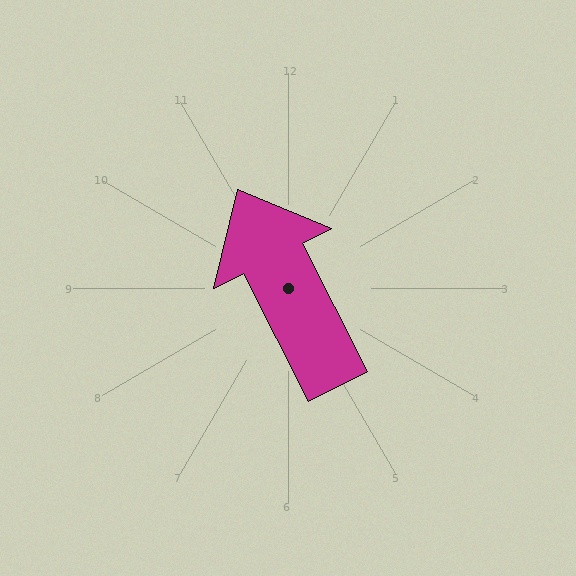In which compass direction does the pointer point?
Northwest.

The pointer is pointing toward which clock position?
Roughly 11 o'clock.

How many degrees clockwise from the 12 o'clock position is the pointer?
Approximately 333 degrees.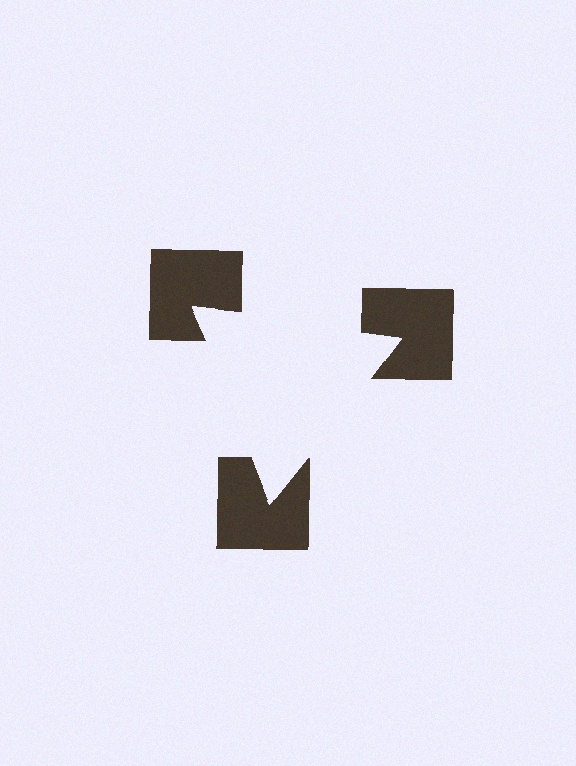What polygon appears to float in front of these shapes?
An illusory triangle — its edges are inferred from the aligned wedge cuts in the notched squares, not physically drawn.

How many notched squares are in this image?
There are 3 — one at each vertex of the illusory triangle.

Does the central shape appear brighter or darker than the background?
It typically appears slightly brighter than the background, even though no actual brightness change is drawn.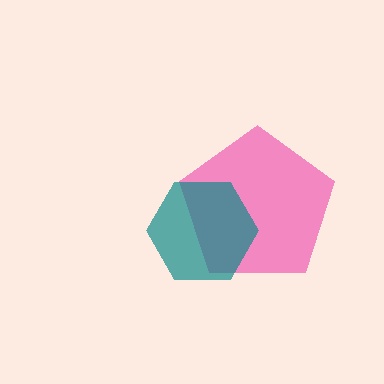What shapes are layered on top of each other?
The layered shapes are: a pink pentagon, a teal hexagon.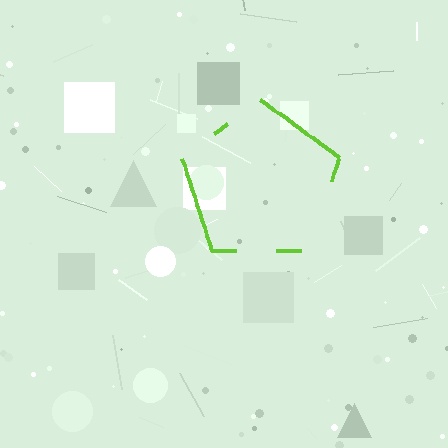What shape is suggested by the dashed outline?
The dashed outline suggests a pentagon.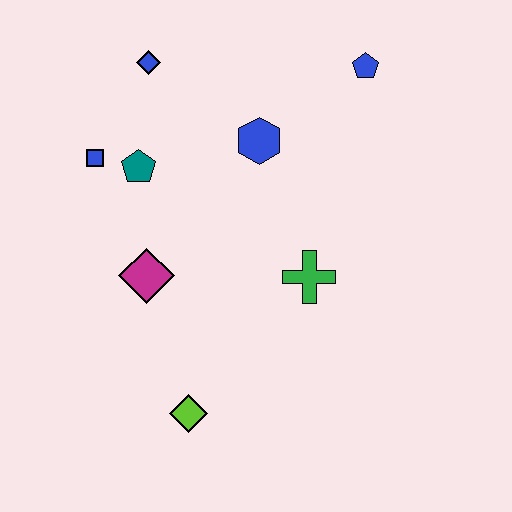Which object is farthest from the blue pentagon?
The lime diamond is farthest from the blue pentagon.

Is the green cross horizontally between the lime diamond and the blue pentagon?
Yes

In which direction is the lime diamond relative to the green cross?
The lime diamond is below the green cross.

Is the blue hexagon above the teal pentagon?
Yes